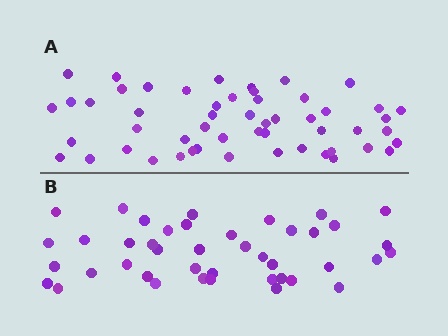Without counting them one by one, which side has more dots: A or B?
Region A (the top region) has more dots.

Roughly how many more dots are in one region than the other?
Region A has roughly 12 or so more dots than region B.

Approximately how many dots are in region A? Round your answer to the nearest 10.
About 50 dots. (The exact count is 53, which rounds to 50.)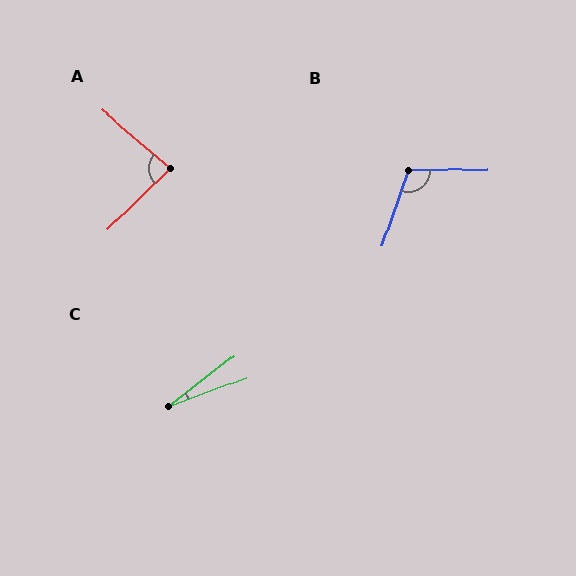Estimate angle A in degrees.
Approximately 84 degrees.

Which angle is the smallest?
C, at approximately 17 degrees.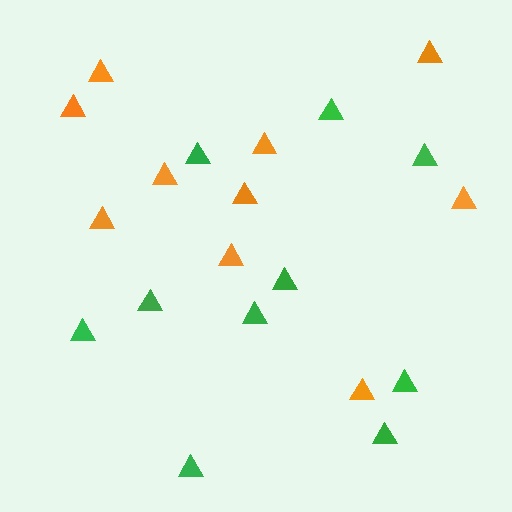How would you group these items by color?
There are 2 groups: one group of orange triangles (10) and one group of green triangles (10).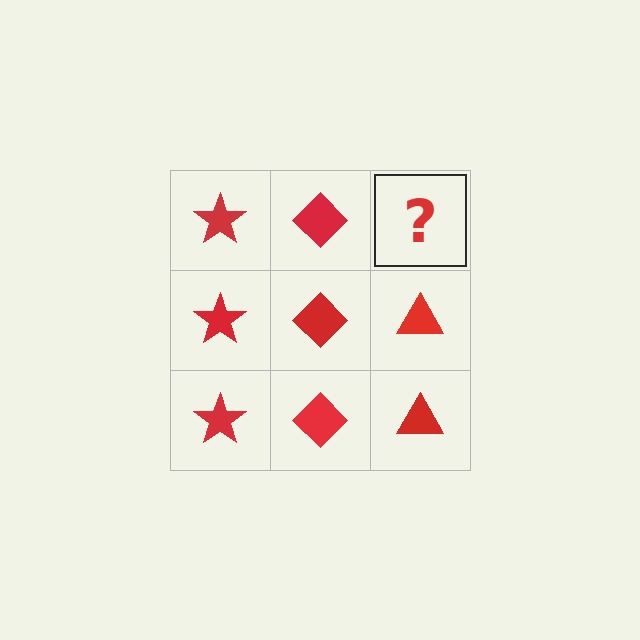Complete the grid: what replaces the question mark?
The question mark should be replaced with a red triangle.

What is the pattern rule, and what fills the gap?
The rule is that each column has a consistent shape. The gap should be filled with a red triangle.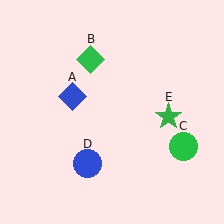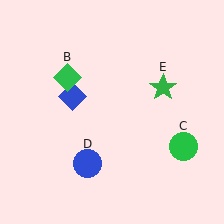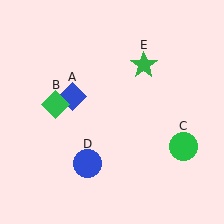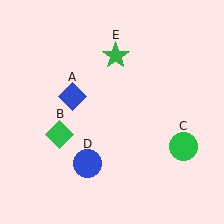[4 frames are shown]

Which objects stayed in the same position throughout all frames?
Blue diamond (object A) and green circle (object C) and blue circle (object D) remained stationary.